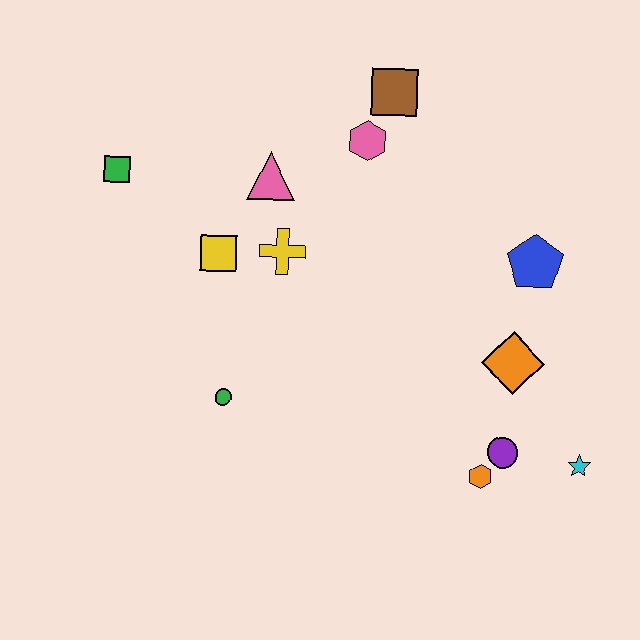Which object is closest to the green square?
The yellow square is closest to the green square.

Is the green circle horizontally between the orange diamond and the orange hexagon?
No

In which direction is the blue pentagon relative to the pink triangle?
The blue pentagon is to the right of the pink triangle.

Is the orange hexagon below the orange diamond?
Yes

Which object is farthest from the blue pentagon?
The green square is farthest from the blue pentagon.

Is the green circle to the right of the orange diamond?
No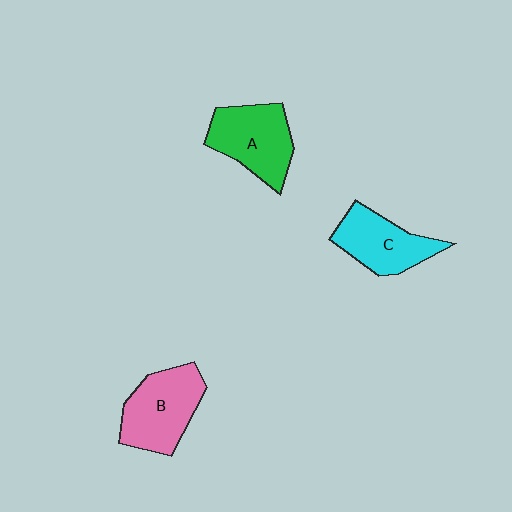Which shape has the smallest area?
Shape C (cyan).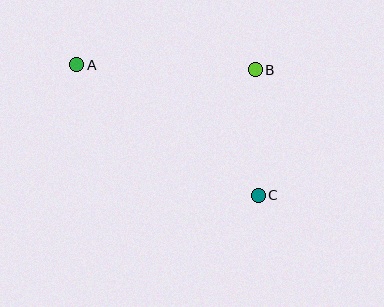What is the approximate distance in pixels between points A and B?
The distance between A and B is approximately 179 pixels.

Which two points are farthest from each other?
Points A and C are farthest from each other.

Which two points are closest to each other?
Points B and C are closest to each other.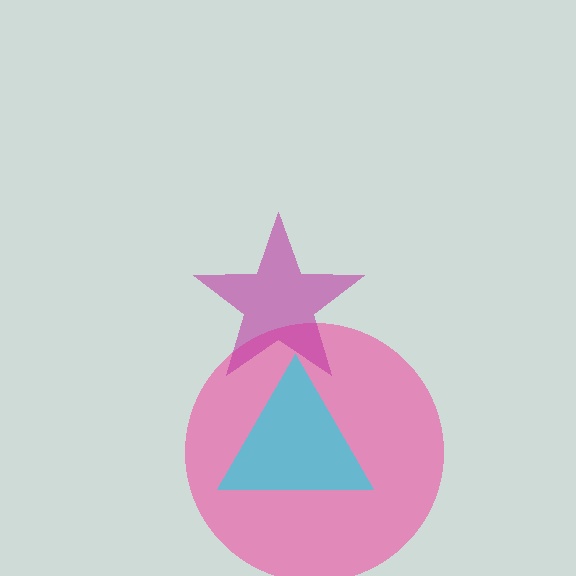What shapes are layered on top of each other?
The layered shapes are: a pink circle, a cyan triangle, a magenta star.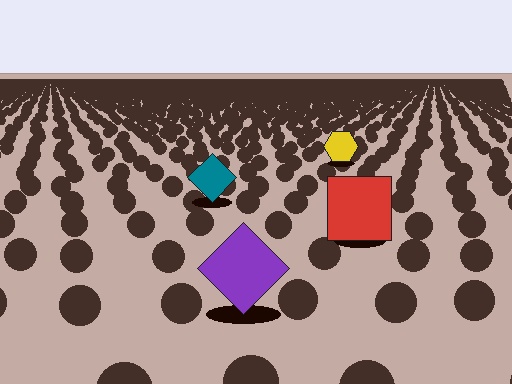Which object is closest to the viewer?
The purple diamond is closest. The texture marks near it are larger and more spread out.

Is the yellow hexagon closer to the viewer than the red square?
No. The red square is closer — you can tell from the texture gradient: the ground texture is coarser near it.